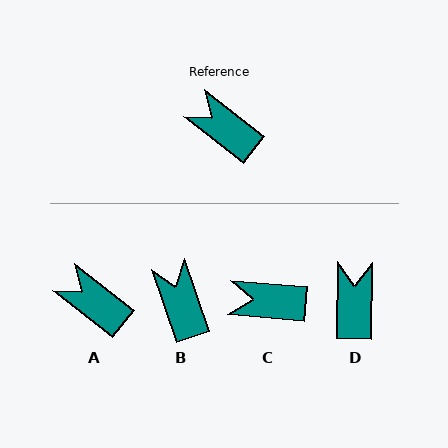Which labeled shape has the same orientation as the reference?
A.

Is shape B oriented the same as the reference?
No, it is off by about 33 degrees.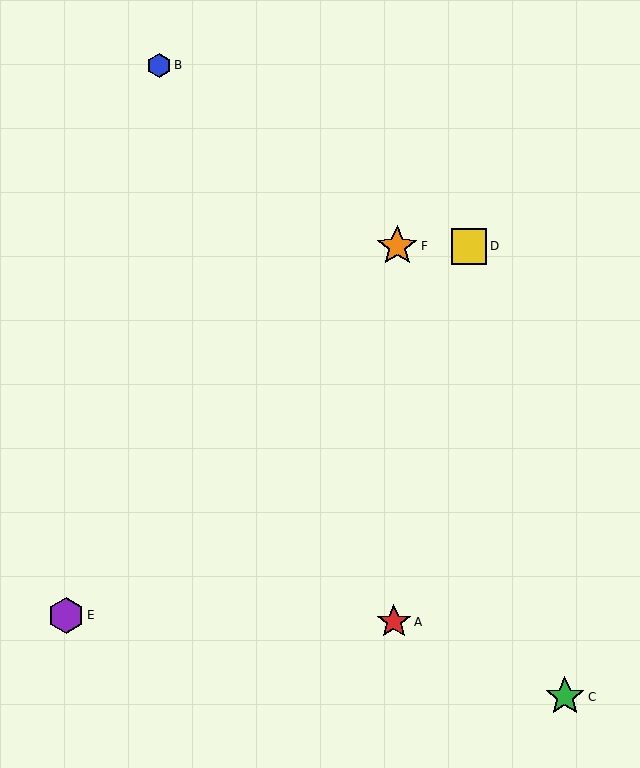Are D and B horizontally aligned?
No, D is at y≈246 and B is at y≈66.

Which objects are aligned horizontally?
Objects D, F are aligned horizontally.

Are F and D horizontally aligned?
Yes, both are at y≈246.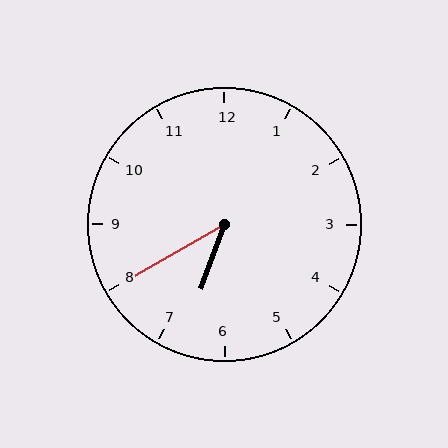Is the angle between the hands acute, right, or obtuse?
It is acute.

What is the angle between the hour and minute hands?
Approximately 40 degrees.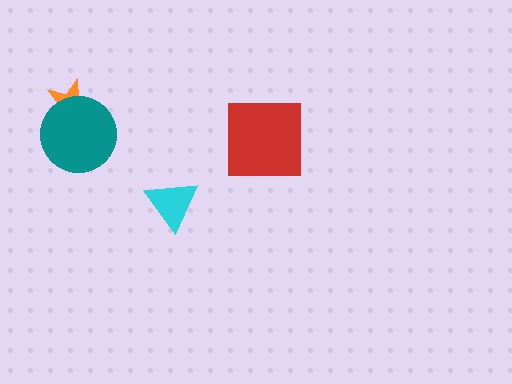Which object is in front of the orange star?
The teal circle is in front of the orange star.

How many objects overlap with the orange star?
1 object overlaps with the orange star.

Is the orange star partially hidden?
Yes, it is partially covered by another shape.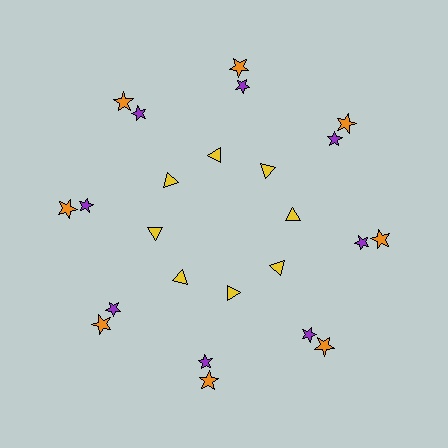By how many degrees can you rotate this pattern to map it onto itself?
The pattern maps onto itself every 45 degrees of rotation.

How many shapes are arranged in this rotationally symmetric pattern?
There are 24 shapes, arranged in 8 groups of 3.